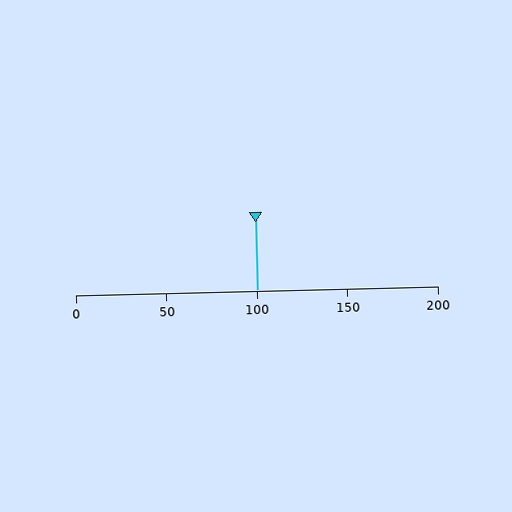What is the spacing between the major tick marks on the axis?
The major ticks are spaced 50 apart.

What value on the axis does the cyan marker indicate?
The marker indicates approximately 100.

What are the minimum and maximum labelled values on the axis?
The axis runs from 0 to 200.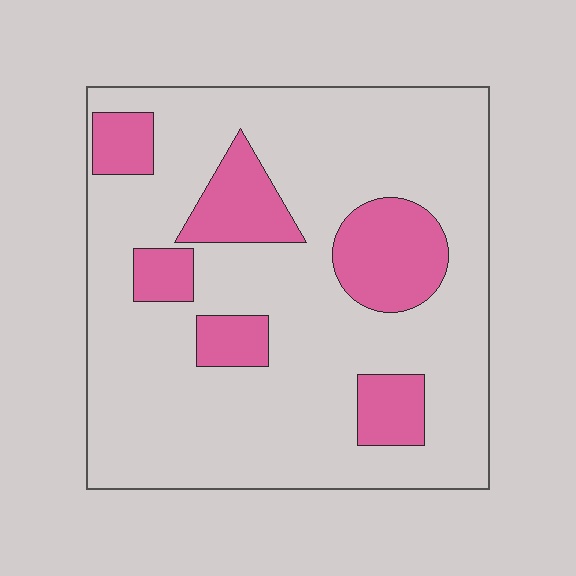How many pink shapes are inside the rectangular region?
6.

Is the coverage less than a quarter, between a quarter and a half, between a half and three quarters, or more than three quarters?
Less than a quarter.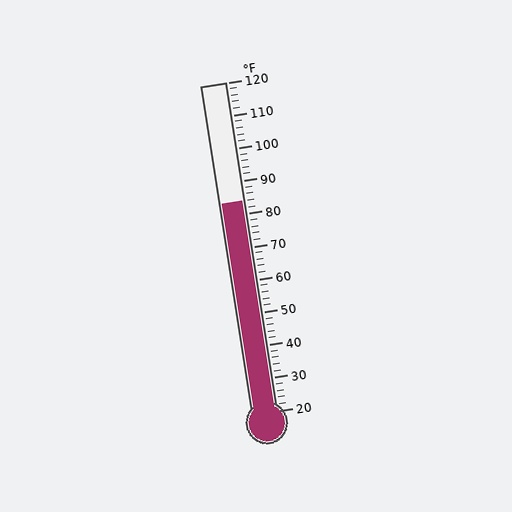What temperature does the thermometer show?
The thermometer shows approximately 84°F.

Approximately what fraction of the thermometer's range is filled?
The thermometer is filled to approximately 65% of its range.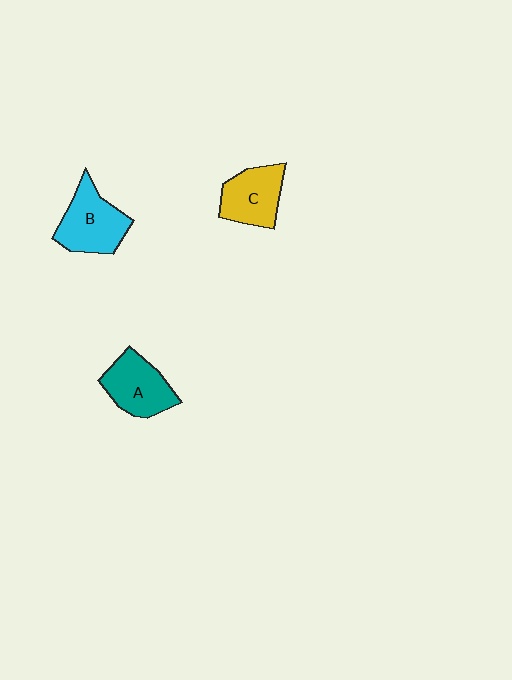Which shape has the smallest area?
Shape C (yellow).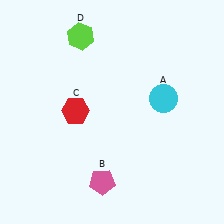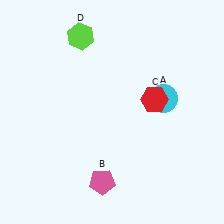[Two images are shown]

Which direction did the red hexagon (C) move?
The red hexagon (C) moved right.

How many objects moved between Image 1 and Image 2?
1 object moved between the two images.